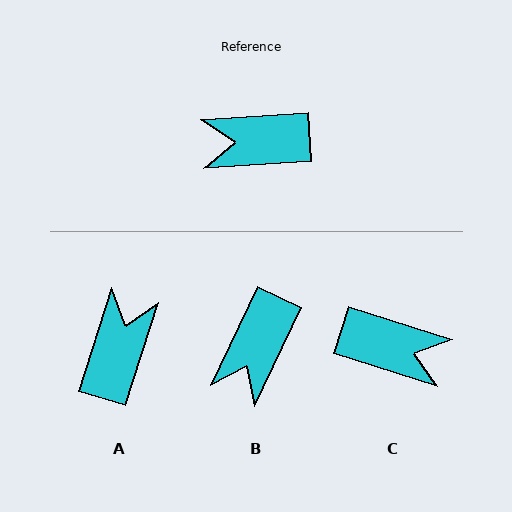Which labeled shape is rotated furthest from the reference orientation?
C, about 159 degrees away.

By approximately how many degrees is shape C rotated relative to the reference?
Approximately 159 degrees counter-clockwise.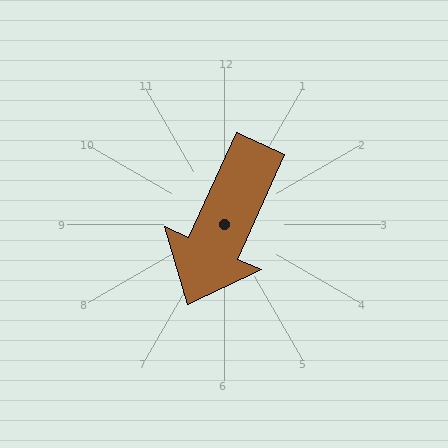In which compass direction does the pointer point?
Southwest.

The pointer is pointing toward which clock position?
Roughly 7 o'clock.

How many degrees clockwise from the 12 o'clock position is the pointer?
Approximately 204 degrees.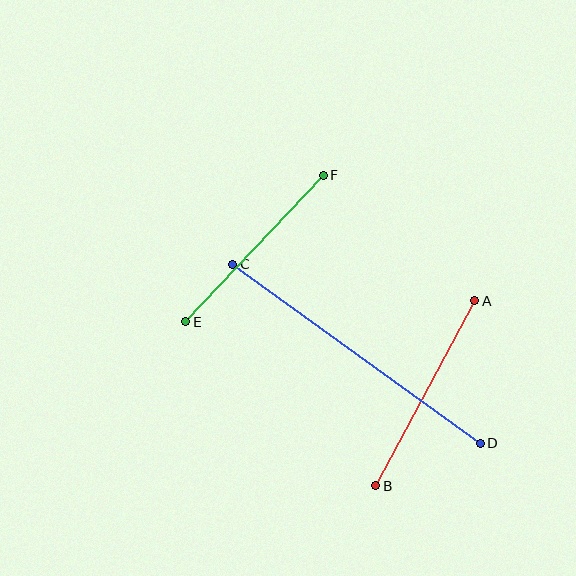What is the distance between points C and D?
The distance is approximately 305 pixels.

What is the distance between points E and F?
The distance is approximately 201 pixels.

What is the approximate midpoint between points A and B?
The midpoint is at approximately (425, 393) pixels.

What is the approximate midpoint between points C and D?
The midpoint is at approximately (357, 354) pixels.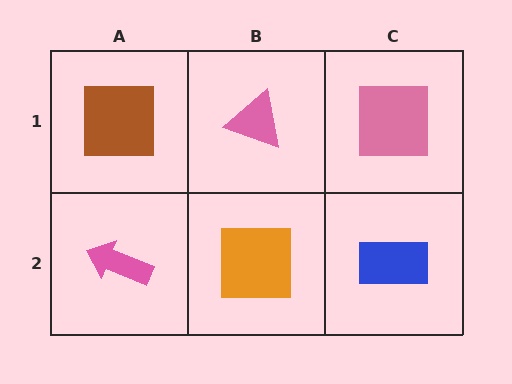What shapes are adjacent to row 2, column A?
A brown square (row 1, column A), an orange square (row 2, column B).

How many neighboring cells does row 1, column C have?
2.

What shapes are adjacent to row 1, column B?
An orange square (row 2, column B), a brown square (row 1, column A), a pink square (row 1, column C).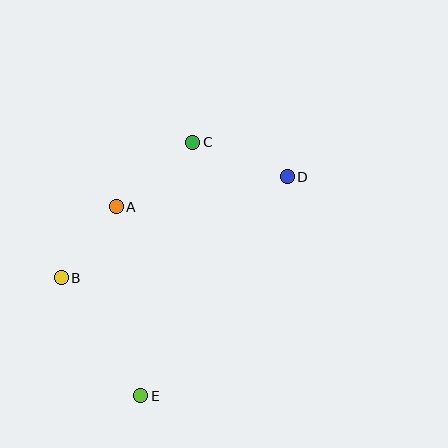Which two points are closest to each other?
Points A and B are closest to each other.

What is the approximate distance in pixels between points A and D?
The distance between A and D is approximately 174 pixels.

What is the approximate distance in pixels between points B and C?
The distance between B and C is approximately 189 pixels.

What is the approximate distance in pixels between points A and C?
The distance between A and C is approximately 100 pixels.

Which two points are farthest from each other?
Points D and E are farthest from each other.